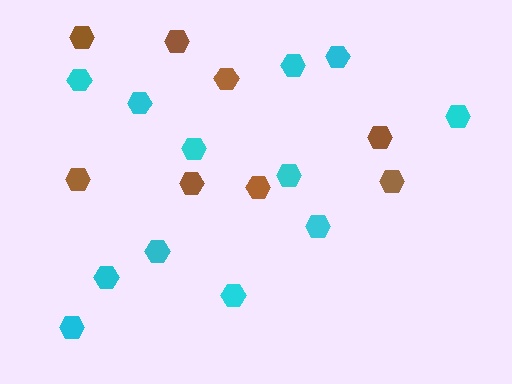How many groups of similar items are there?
There are 2 groups: one group of cyan hexagons (12) and one group of brown hexagons (8).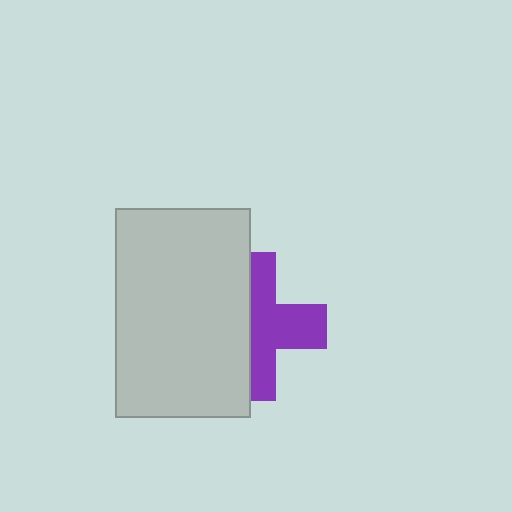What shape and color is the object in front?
The object in front is a light gray rectangle.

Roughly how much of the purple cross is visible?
About half of it is visible (roughly 52%).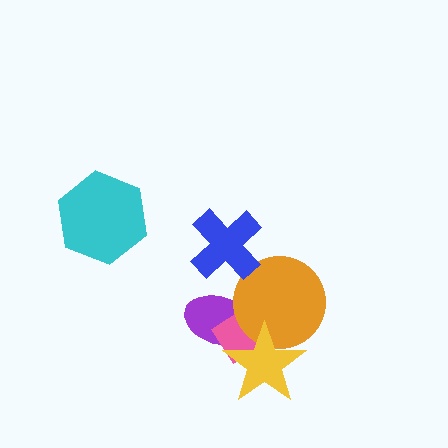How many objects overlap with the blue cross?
0 objects overlap with the blue cross.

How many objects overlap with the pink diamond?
3 objects overlap with the pink diamond.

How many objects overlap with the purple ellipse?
3 objects overlap with the purple ellipse.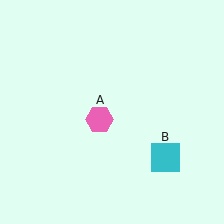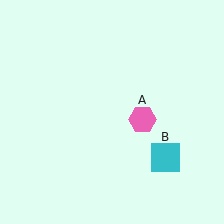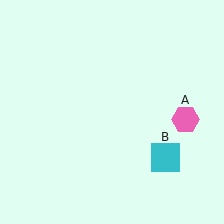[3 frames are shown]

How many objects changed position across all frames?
1 object changed position: pink hexagon (object A).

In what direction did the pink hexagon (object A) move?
The pink hexagon (object A) moved right.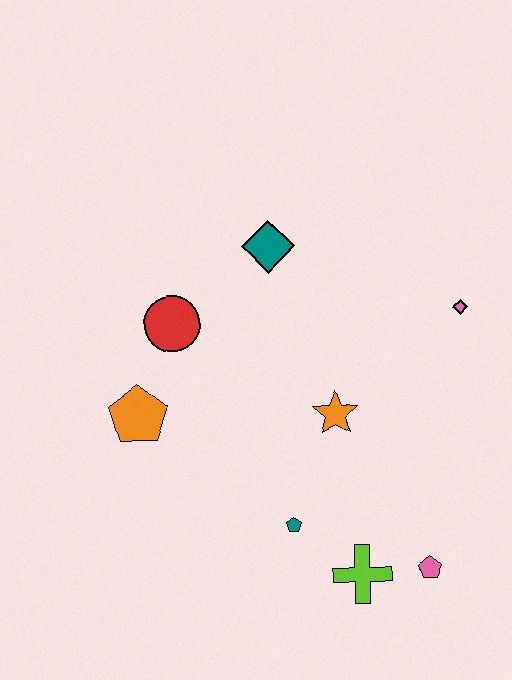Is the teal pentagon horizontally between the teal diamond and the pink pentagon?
Yes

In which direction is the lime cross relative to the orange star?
The lime cross is below the orange star.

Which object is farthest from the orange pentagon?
The pink diamond is farthest from the orange pentagon.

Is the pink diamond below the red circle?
No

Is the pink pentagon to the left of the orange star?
No